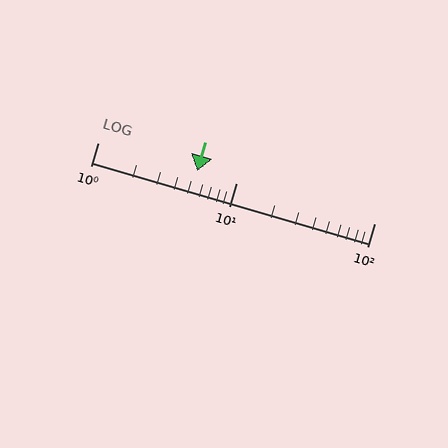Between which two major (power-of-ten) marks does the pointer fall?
The pointer is between 1 and 10.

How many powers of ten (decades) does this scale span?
The scale spans 2 decades, from 1 to 100.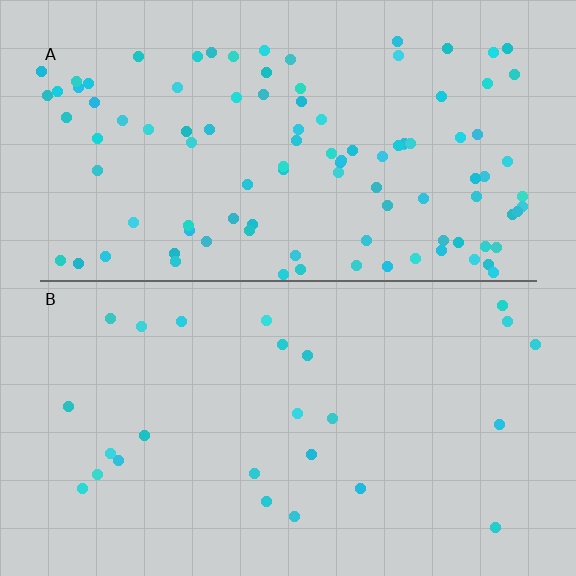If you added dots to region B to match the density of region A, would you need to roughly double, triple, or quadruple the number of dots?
Approximately quadruple.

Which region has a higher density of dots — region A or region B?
A (the top).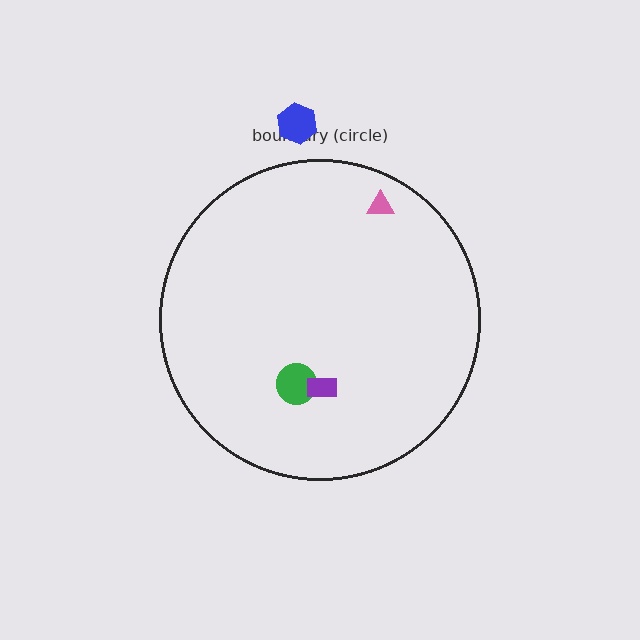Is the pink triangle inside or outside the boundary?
Inside.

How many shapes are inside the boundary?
3 inside, 1 outside.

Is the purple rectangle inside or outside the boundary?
Inside.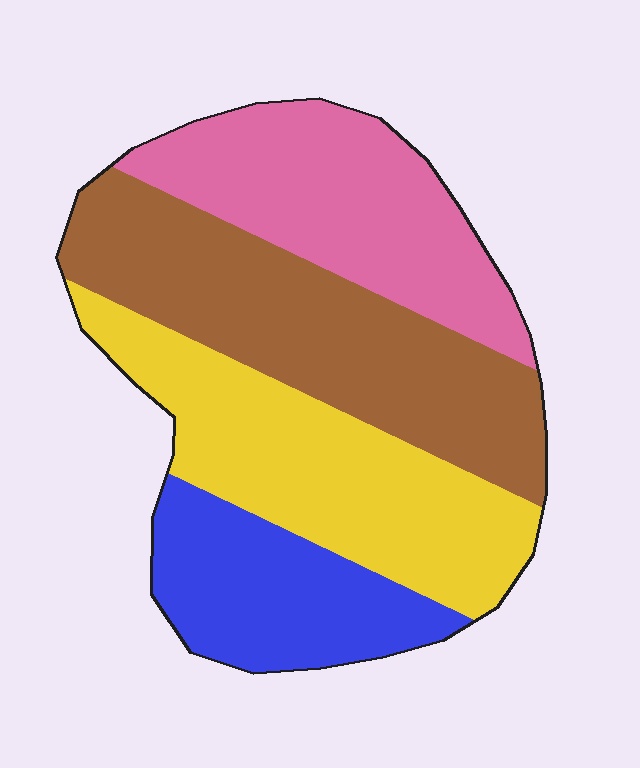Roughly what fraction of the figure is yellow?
Yellow covers around 30% of the figure.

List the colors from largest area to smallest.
From largest to smallest: brown, yellow, pink, blue.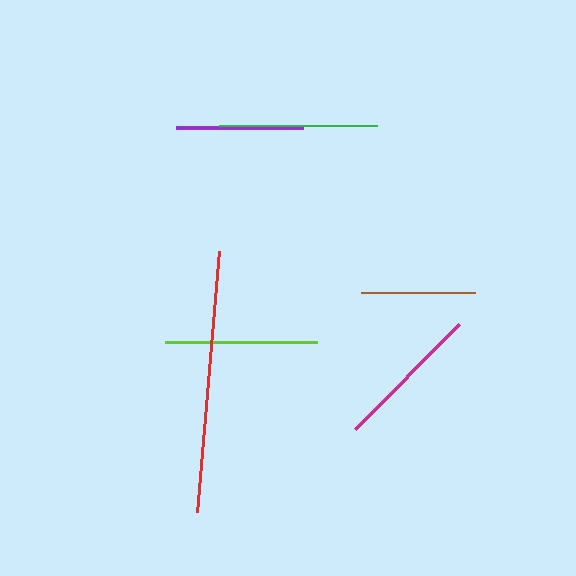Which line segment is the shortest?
The brown line is the shortest at approximately 114 pixels.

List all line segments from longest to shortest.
From longest to shortest: red, green, lime, magenta, purple, brown.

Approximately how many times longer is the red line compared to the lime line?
The red line is approximately 1.7 times the length of the lime line.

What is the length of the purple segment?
The purple segment is approximately 127 pixels long.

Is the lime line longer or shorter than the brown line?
The lime line is longer than the brown line.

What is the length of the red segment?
The red segment is approximately 263 pixels long.